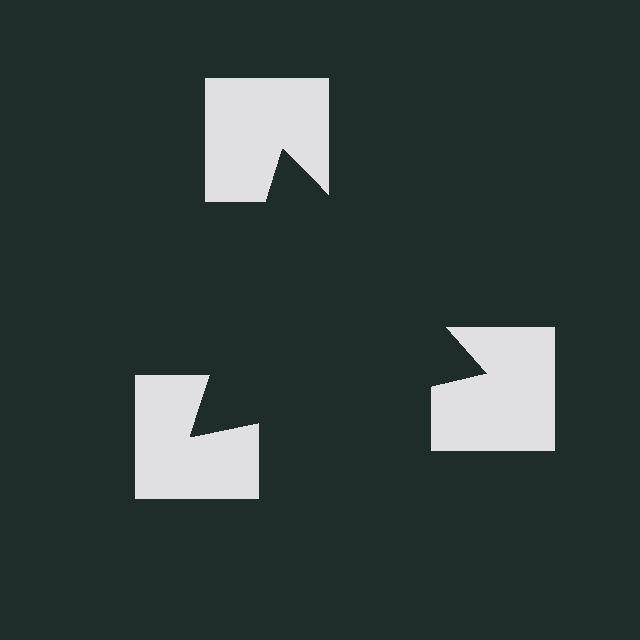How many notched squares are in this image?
There are 3 — one at each vertex of the illusory triangle.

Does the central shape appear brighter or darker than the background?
It typically appears slightly darker than the background, even though no actual brightness change is drawn.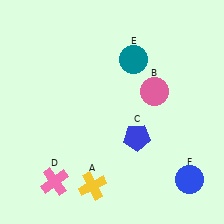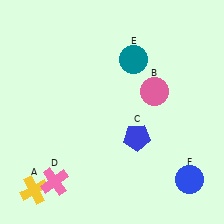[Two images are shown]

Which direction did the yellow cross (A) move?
The yellow cross (A) moved left.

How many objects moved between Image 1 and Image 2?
1 object moved between the two images.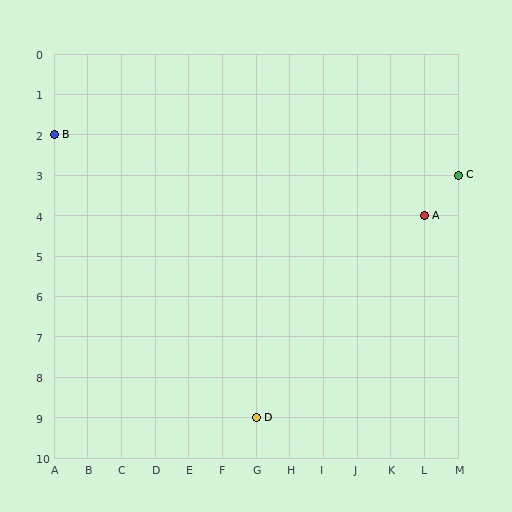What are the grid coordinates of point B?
Point B is at grid coordinates (A, 2).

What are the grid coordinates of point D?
Point D is at grid coordinates (G, 9).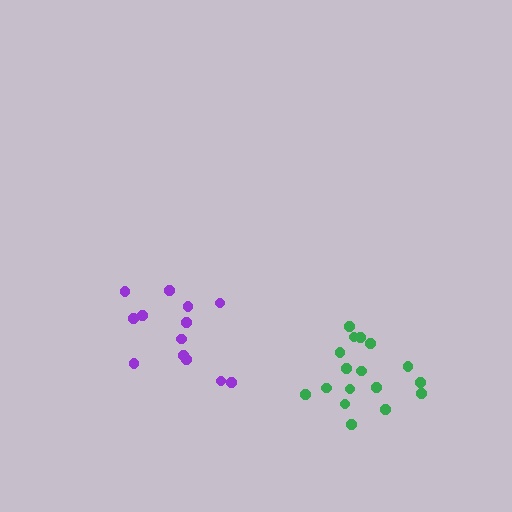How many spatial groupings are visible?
There are 2 spatial groupings.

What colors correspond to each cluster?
The clusters are colored: purple, green.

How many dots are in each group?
Group 1: 13 dots, Group 2: 17 dots (30 total).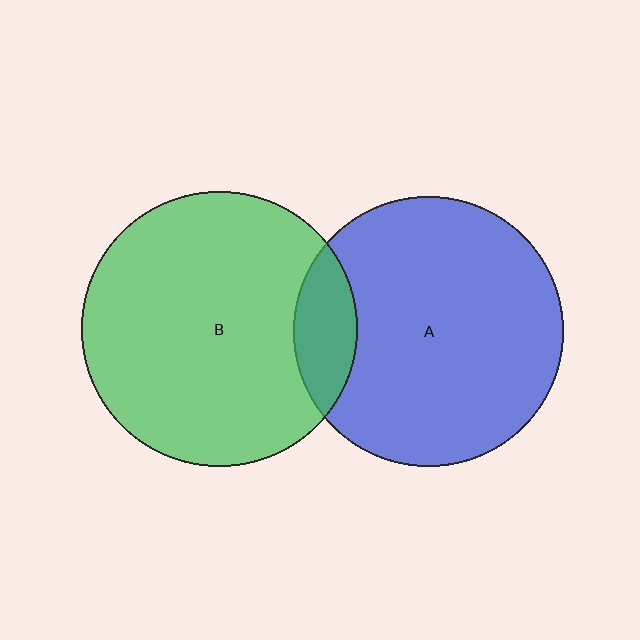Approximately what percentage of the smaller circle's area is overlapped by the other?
Approximately 15%.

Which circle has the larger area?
Circle B (green).